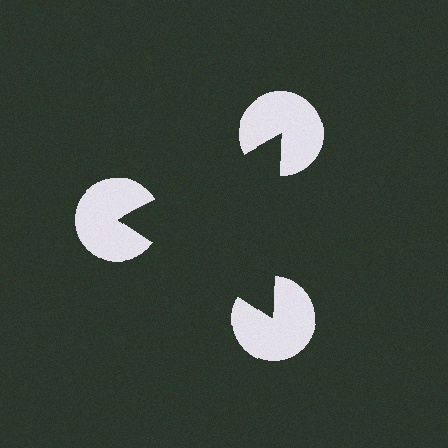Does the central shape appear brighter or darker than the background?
It typically appears slightly darker than the background, even though no actual brightness change is drawn.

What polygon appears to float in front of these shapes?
An illusory triangle — its edges are inferred from the aligned wedge cuts in the pac-man discs, not physically drawn.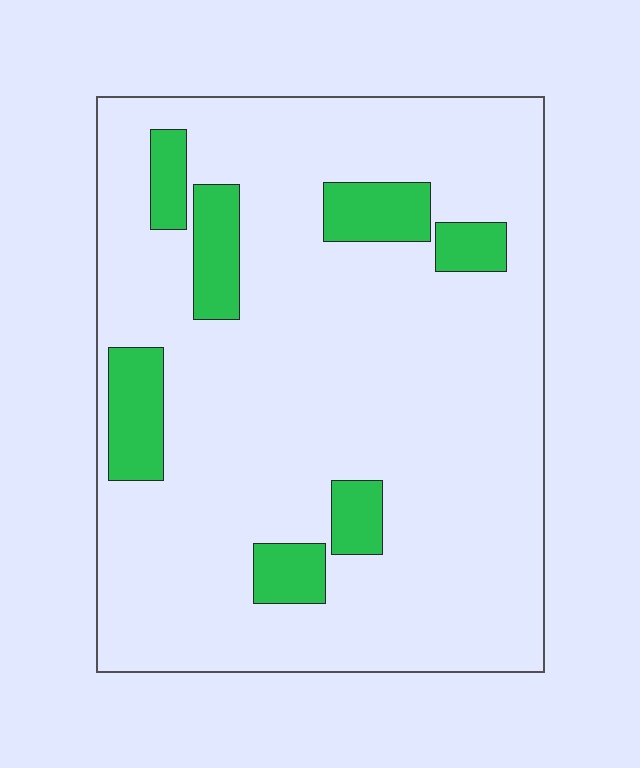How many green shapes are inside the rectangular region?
7.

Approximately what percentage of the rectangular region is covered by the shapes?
Approximately 15%.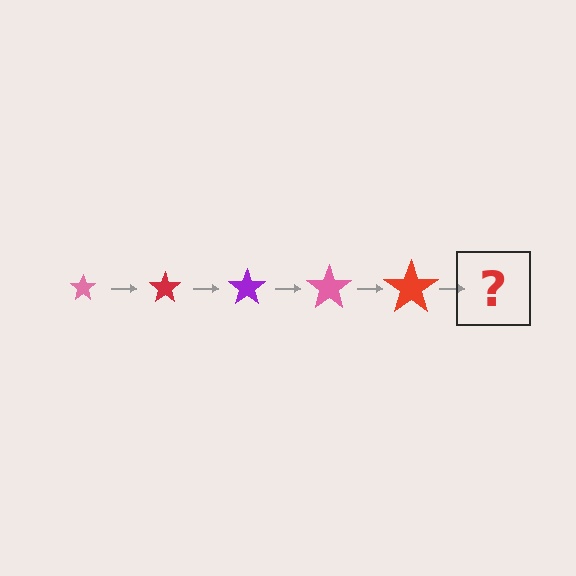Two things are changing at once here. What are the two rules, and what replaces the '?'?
The two rules are that the star grows larger each step and the color cycles through pink, red, and purple. The '?' should be a purple star, larger than the previous one.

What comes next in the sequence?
The next element should be a purple star, larger than the previous one.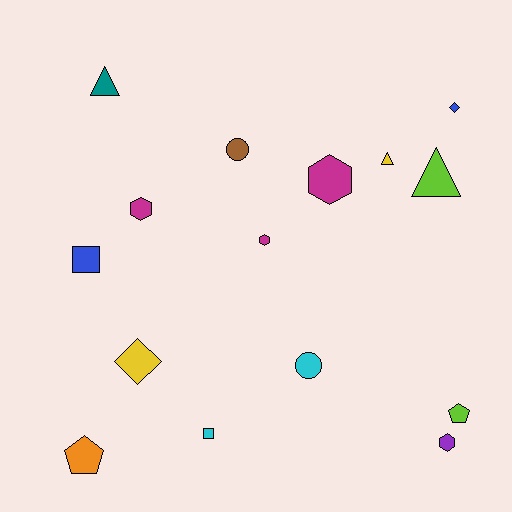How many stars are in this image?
There are no stars.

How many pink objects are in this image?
There are no pink objects.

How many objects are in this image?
There are 15 objects.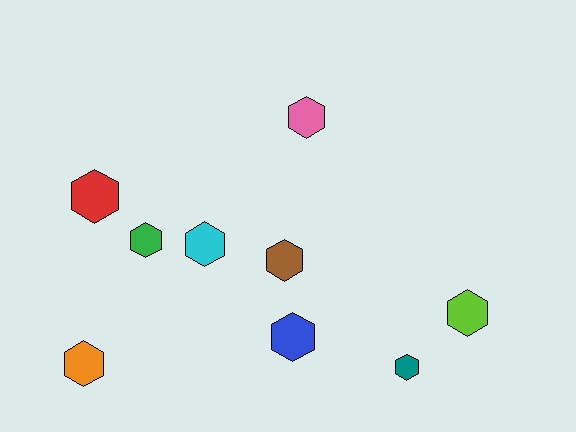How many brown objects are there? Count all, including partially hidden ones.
There is 1 brown object.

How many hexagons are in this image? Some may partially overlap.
There are 9 hexagons.